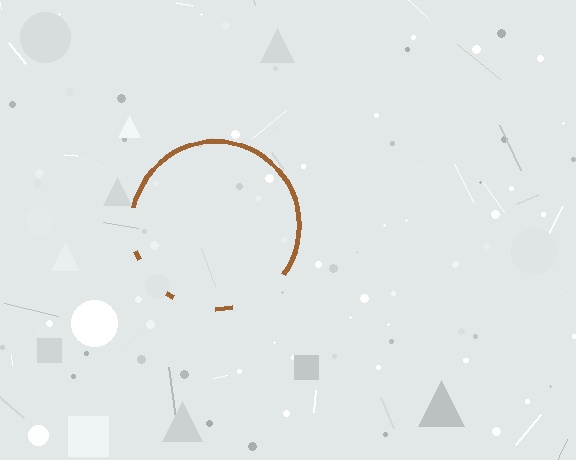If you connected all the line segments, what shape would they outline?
They would outline a circle.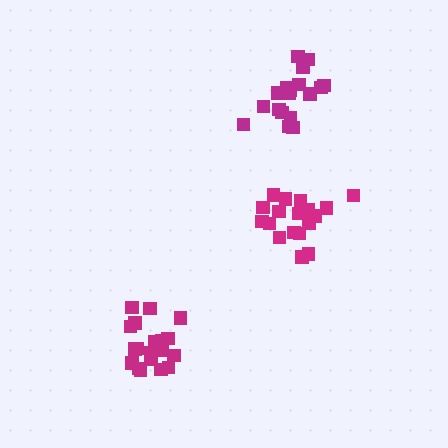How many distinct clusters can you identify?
There are 3 distinct clusters.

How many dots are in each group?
Group 1: 19 dots, Group 2: 18 dots, Group 3: 19 dots (56 total).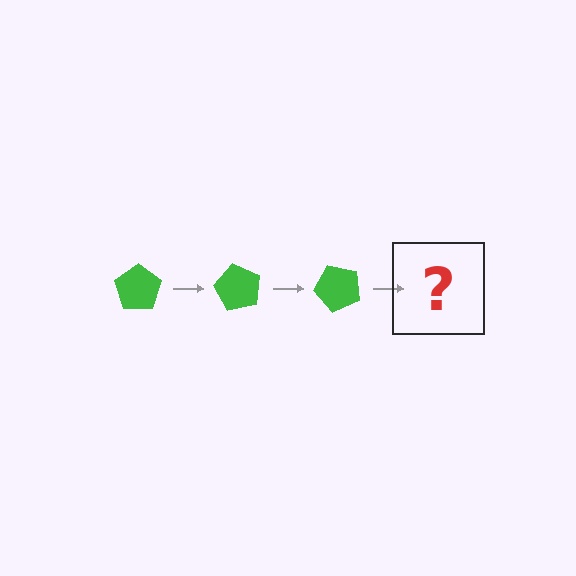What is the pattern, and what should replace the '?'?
The pattern is that the pentagon rotates 60 degrees each step. The '?' should be a green pentagon rotated 180 degrees.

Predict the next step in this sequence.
The next step is a green pentagon rotated 180 degrees.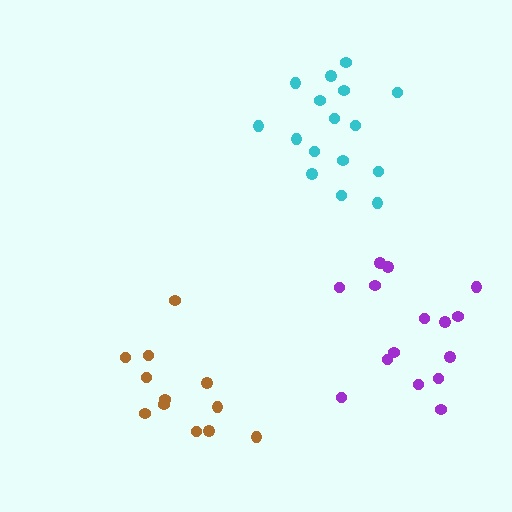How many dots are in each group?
Group 1: 15 dots, Group 2: 16 dots, Group 3: 12 dots (43 total).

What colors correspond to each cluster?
The clusters are colored: purple, cyan, brown.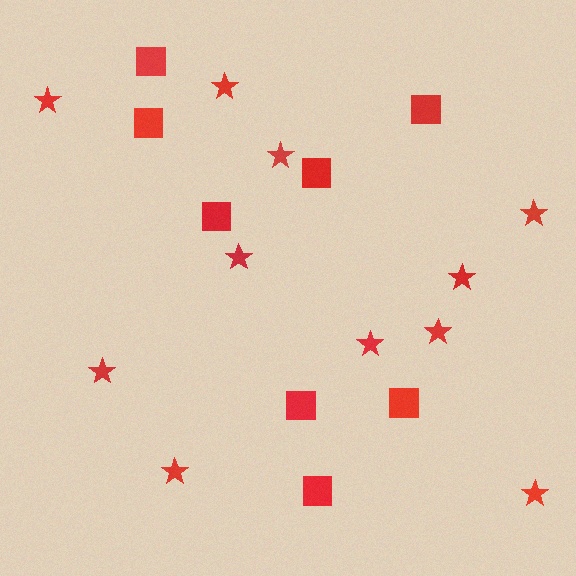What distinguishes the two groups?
There are 2 groups: one group of stars (11) and one group of squares (8).